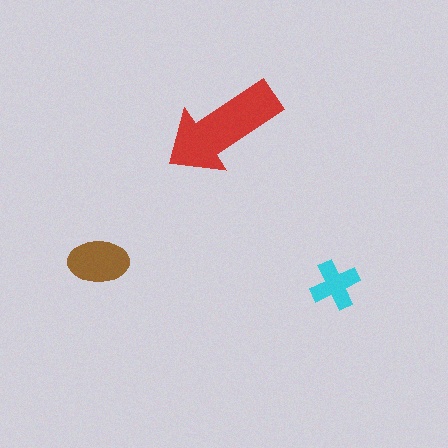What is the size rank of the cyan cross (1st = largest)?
3rd.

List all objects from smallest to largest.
The cyan cross, the brown ellipse, the red arrow.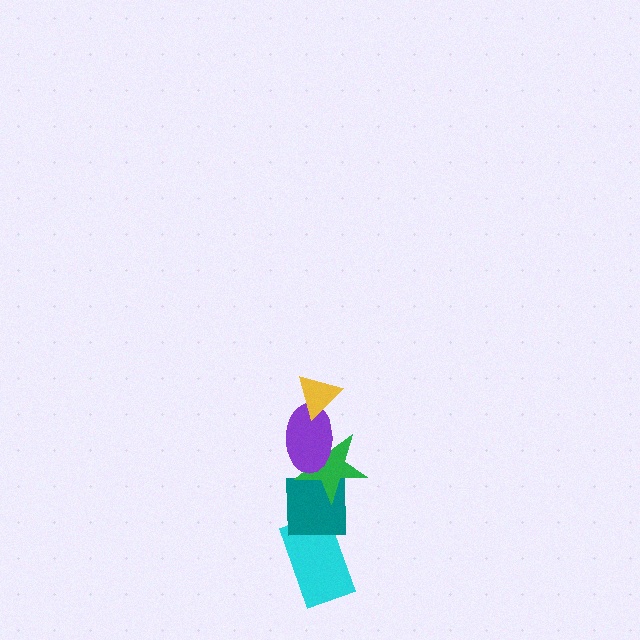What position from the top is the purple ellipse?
The purple ellipse is 2nd from the top.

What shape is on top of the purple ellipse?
The yellow triangle is on top of the purple ellipse.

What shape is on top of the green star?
The purple ellipse is on top of the green star.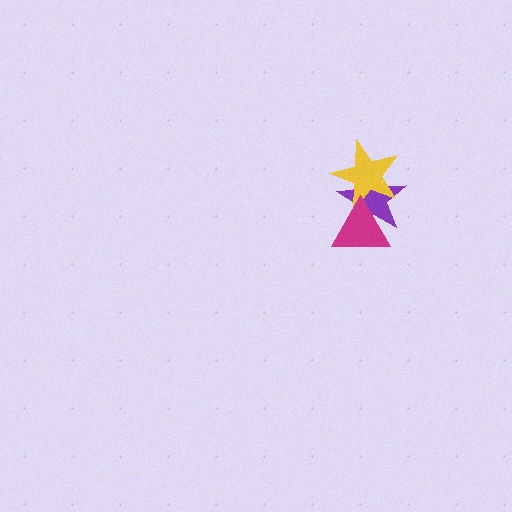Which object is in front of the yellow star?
The magenta triangle is in front of the yellow star.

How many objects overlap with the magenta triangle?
2 objects overlap with the magenta triangle.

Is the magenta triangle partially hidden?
No, no other shape covers it.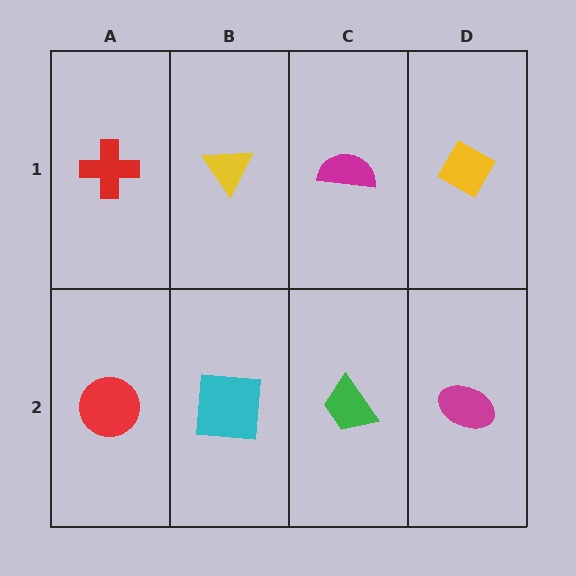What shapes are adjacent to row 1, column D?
A magenta ellipse (row 2, column D), a magenta semicircle (row 1, column C).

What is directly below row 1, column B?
A cyan square.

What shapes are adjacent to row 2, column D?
A yellow diamond (row 1, column D), a green trapezoid (row 2, column C).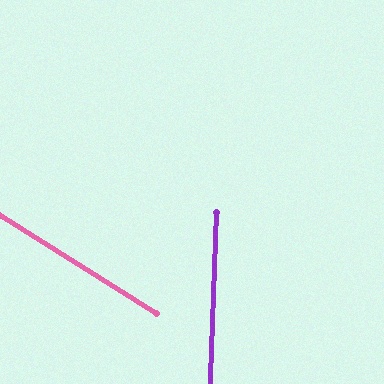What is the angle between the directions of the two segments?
Approximately 60 degrees.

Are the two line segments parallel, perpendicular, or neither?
Neither parallel nor perpendicular — they differ by about 60°.